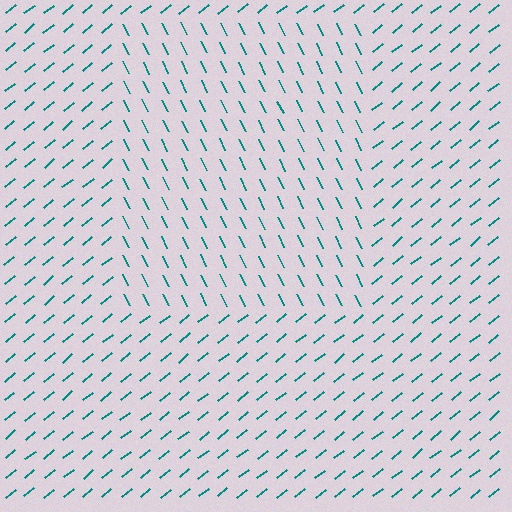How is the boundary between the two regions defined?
The boundary is defined purely by a change in line orientation (approximately 77 degrees difference). All lines are the same color and thickness.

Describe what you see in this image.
The image is filled with small teal line segments. A rectangle region in the image has lines oriented differently from the surrounding lines, creating a visible texture boundary.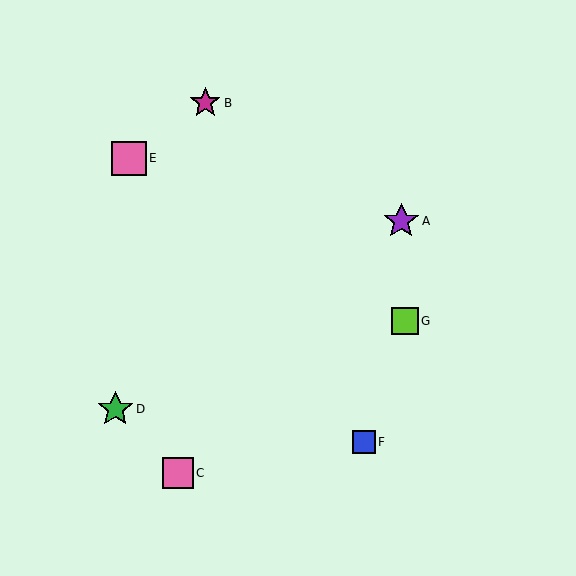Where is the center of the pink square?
The center of the pink square is at (129, 158).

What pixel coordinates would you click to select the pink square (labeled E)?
Click at (129, 158) to select the pink square E.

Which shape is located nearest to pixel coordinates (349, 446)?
The blue square (labeled F) at (364, 442) is nearest to that location.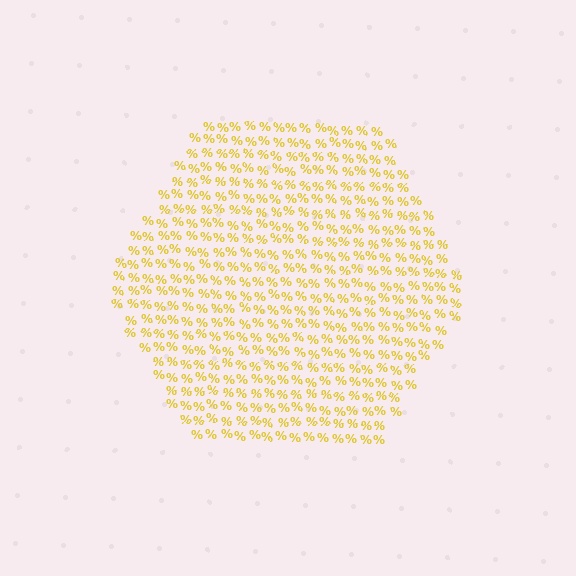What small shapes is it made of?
It is made of small percent signs.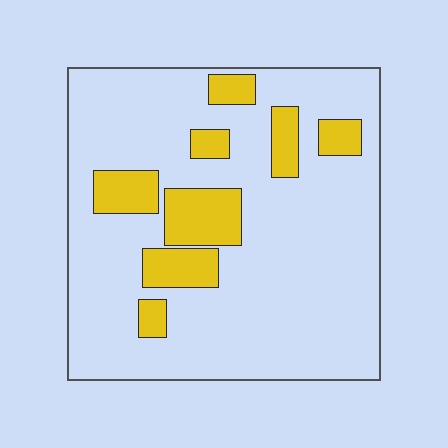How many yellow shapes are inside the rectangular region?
8.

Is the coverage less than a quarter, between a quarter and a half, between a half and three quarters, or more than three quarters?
Less than a quarter.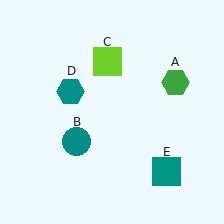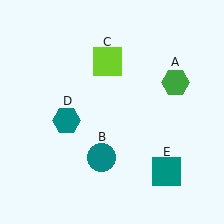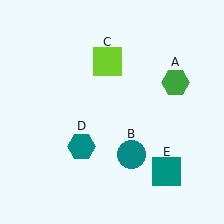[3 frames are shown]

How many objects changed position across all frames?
2 objects changed position: teal circle (object B), teal hexagon (object D).